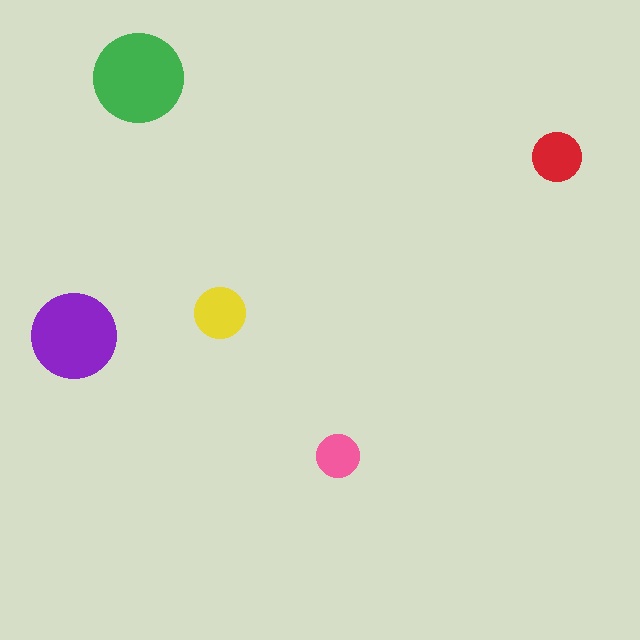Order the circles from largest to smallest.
the green one, the purple one, the yellow one, the red one, the pink one.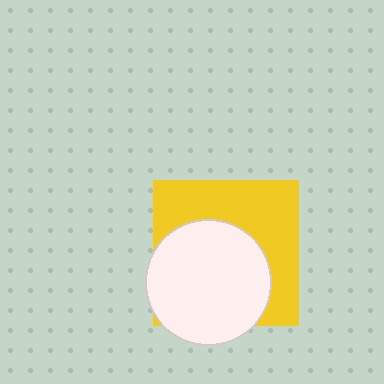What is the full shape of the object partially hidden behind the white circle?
The partially hidden object is a yellow square.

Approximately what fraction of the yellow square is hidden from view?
Roughly 51% of the yellow square is hidden behind the white circle.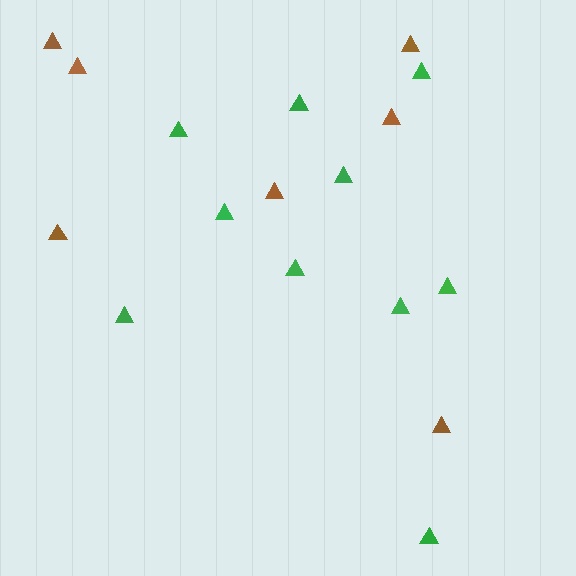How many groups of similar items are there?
There are 2 groups: one group of brown triangles (7) and one group of green triangles (10).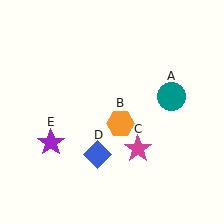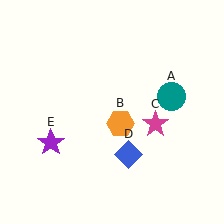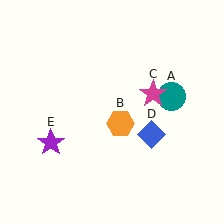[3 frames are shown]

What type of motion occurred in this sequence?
The magenta star (object C), blue diamond (object D) rotated counterclockwise around the center of the scene.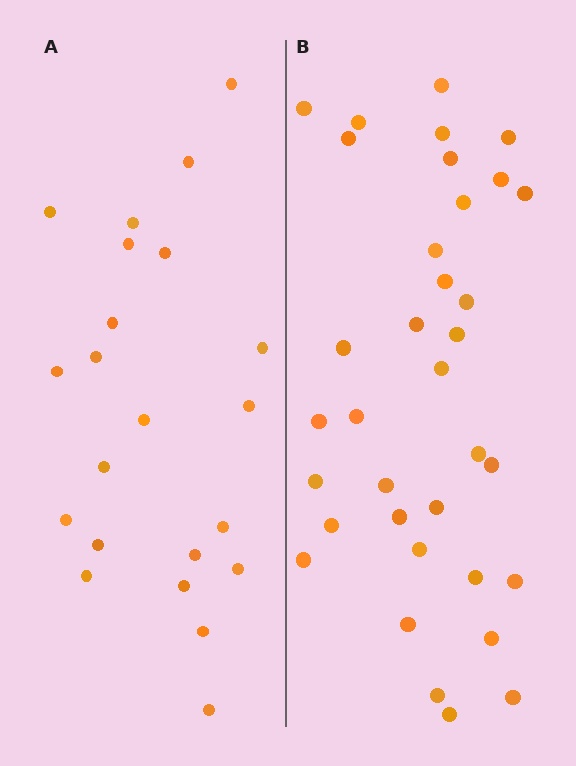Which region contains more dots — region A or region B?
Region B (the right region) has more dots.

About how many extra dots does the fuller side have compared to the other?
Region B has approximately 15 more dots than region A.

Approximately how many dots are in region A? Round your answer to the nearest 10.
About 20 dots. (The exact count is 22, which rounds to 20.)